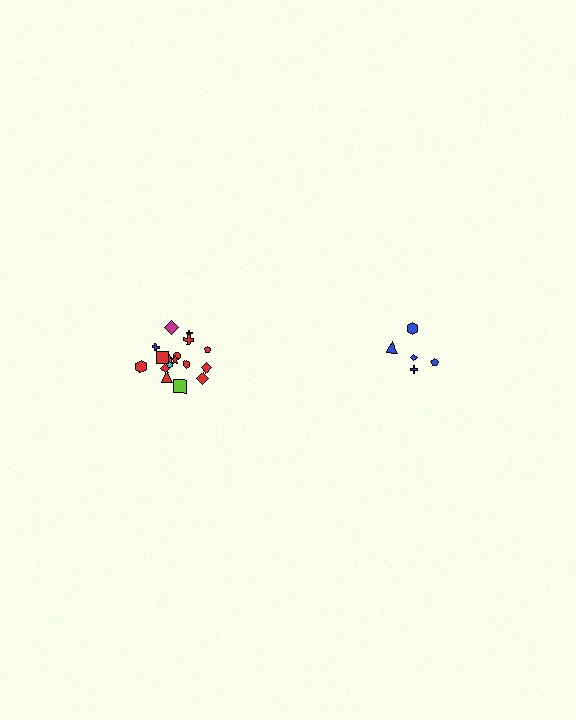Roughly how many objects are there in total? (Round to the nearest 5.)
Roughly 25 objects in total.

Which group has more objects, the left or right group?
The left group.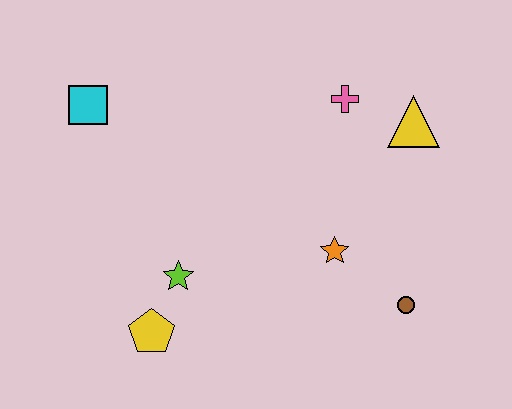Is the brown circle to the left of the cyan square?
No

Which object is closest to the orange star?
The brown circle is closest to the orange star.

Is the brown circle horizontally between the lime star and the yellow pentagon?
No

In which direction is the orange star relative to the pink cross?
The orange star is below the pink cross.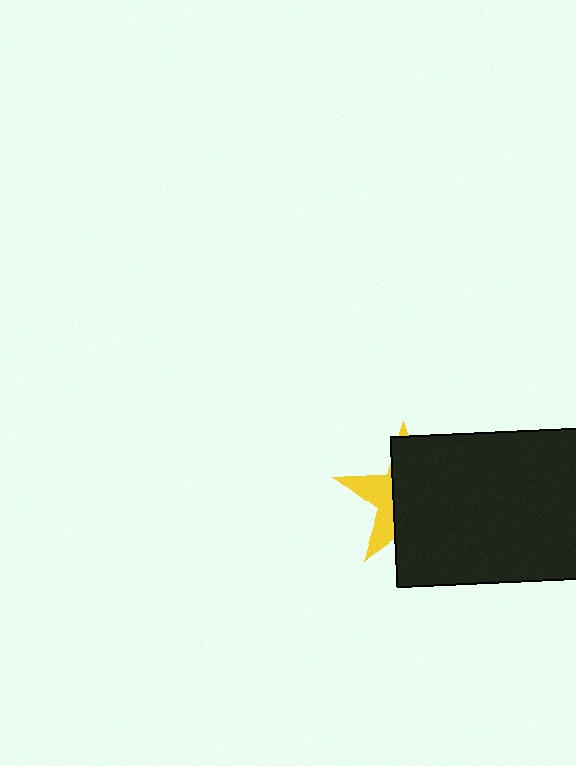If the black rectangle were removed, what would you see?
You would see the complete yellow star.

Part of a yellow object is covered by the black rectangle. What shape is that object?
It is a star.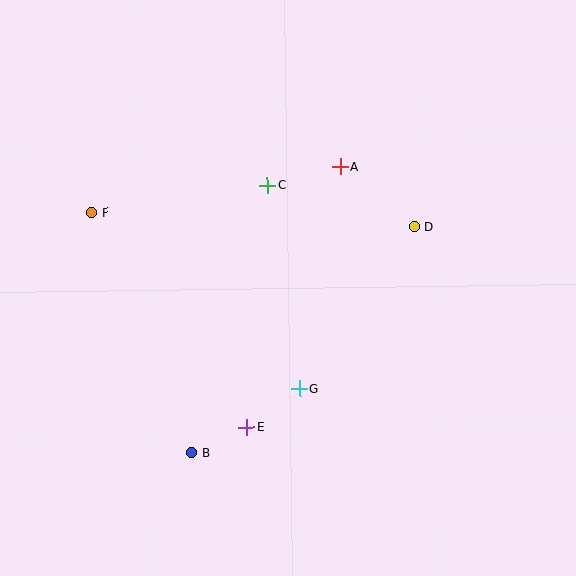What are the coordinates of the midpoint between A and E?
The midpoint between A and E is at (294, 297).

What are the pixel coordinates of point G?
Point G is at (299, 389).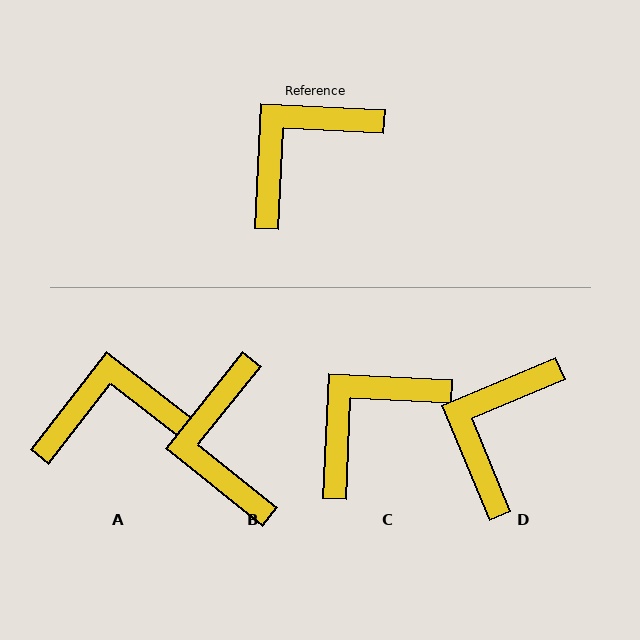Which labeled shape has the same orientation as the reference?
C.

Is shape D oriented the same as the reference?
No, it is off by about 25 degrees.